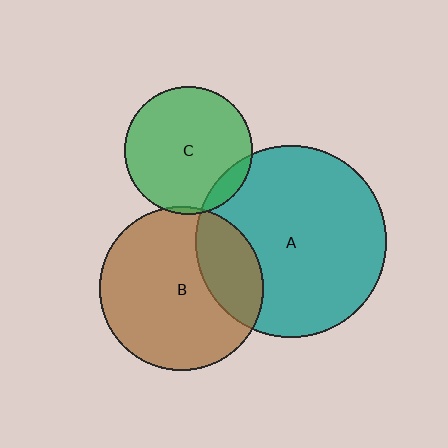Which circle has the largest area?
Circle A (teal).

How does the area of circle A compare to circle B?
Approximately 1.4 times.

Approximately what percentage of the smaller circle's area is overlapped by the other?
Approximately 5%.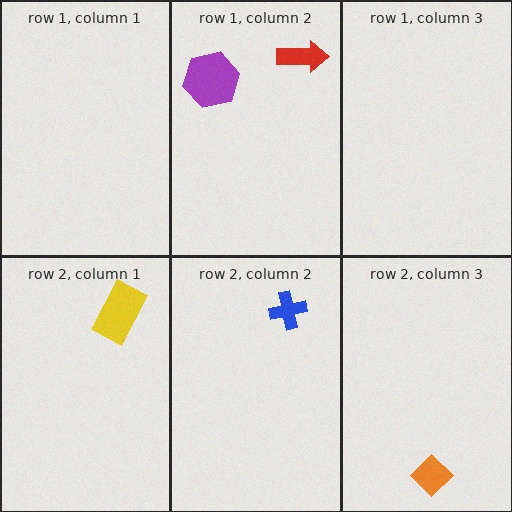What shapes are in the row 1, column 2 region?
The red arrow, the purple hexagon.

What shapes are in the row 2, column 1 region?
The yellow rectangle.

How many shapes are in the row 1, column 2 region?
2.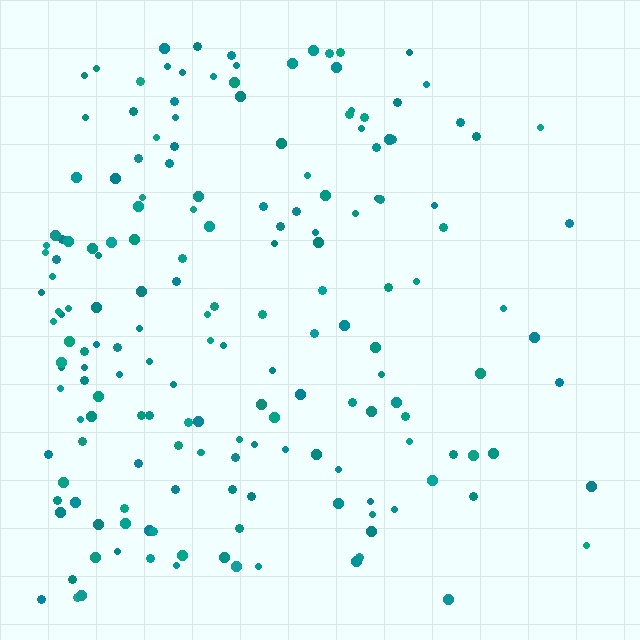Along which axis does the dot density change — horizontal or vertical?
Horizontal.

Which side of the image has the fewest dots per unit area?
The right.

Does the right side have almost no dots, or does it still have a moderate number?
Still a moderate number, just noticeably fewer than the left.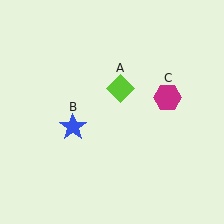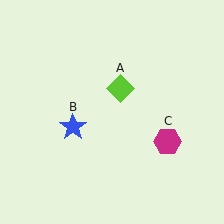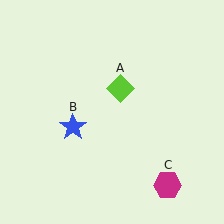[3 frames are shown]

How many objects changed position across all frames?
1 object changed position: magenta hexagon (object C).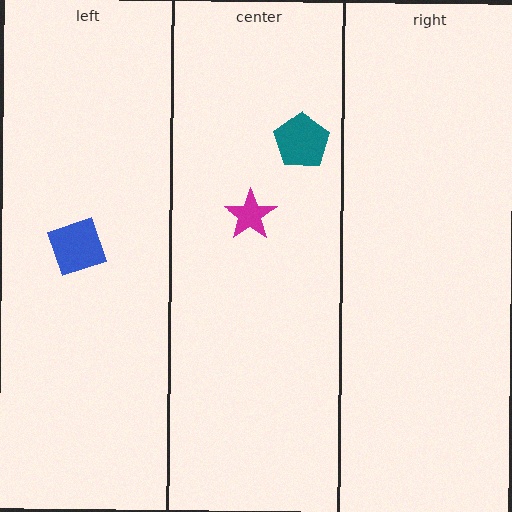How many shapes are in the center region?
2.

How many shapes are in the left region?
1.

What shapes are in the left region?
The blue square.